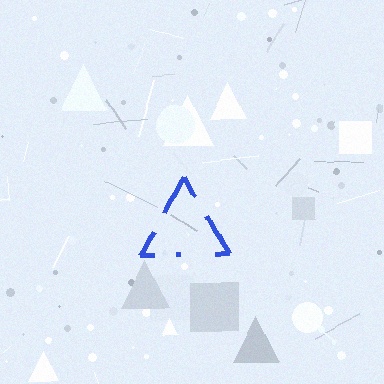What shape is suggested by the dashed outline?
The dashed outline suggests a triangle.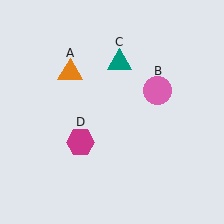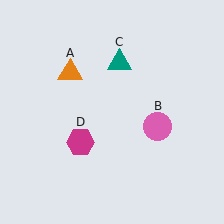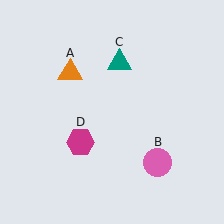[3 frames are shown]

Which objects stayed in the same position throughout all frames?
Orange triangle (object A) and teal triangle (object C) and magenta hexagon (object D) remained stationary.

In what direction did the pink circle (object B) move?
The pink circle (object B) moved down.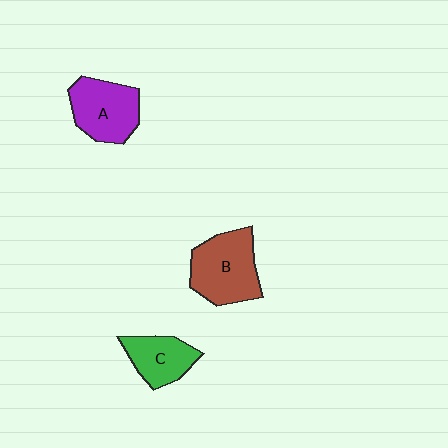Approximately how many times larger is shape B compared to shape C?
Approximately 1.5 times.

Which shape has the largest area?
Shape B (brown).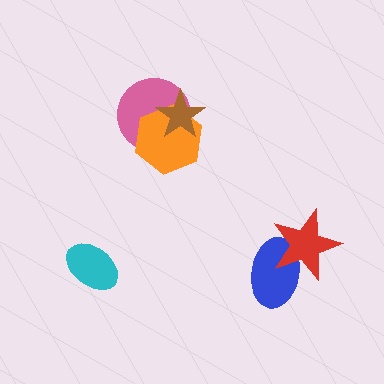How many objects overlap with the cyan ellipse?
0 objects overlap with the cyan ellipse.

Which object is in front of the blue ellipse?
The red star is in front of the blue ellipse.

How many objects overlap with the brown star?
2 objects overlap with the brown star.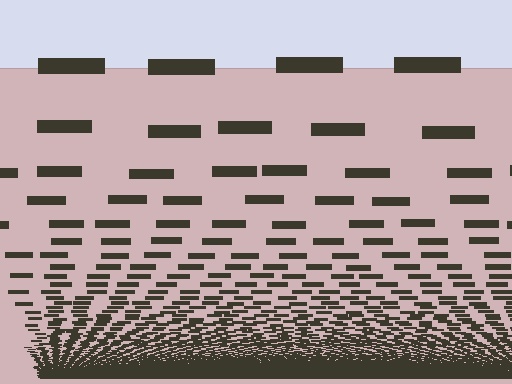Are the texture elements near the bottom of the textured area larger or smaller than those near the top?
Smaller. The gradient is inverted — elements near the bottom are smaller and denser.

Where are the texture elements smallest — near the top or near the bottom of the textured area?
Near the bottom.